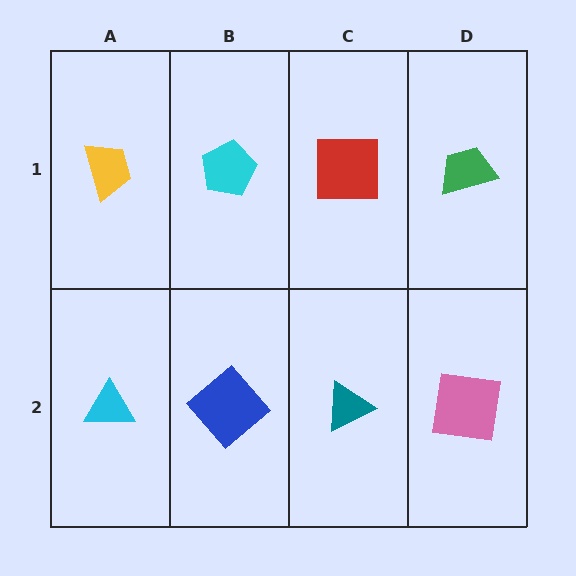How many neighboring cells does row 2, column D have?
2.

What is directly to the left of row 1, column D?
A red square.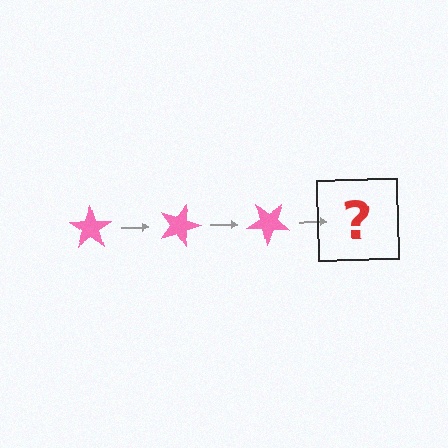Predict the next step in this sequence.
The next step is a pink star rotated 60 degrees.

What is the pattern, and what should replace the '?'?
The pattern is that the star rotates 20 degrees each step. The '?' should be a pink star rotated 60 degrees.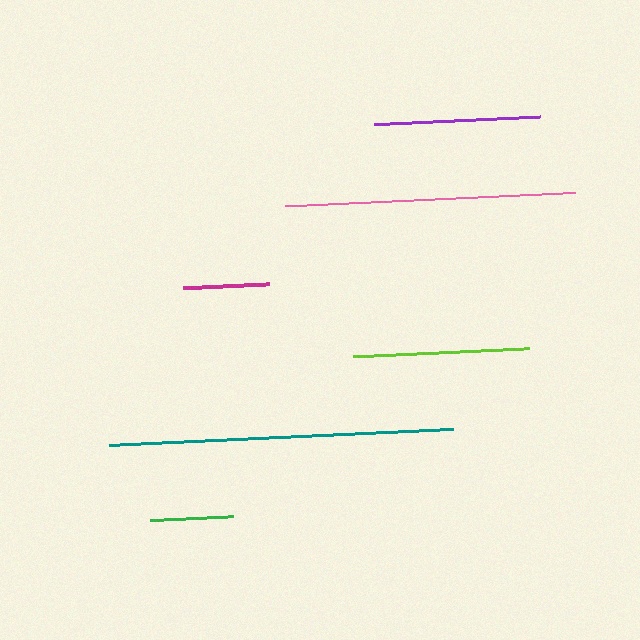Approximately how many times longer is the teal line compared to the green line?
The teal line is approximately 4.2 times the length of the green line.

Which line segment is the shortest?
The green line is the shortest at approximately 83 pixels.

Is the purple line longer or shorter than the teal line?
The teal line is longer than the purple line.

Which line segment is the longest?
The teal line is the longest at approximately 344 pixels.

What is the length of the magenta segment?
The magenta segment is approximately 86 pixels long.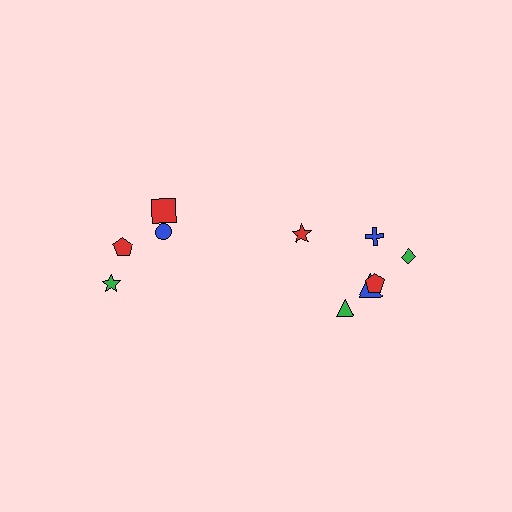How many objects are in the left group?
There are 4 objects.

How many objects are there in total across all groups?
There are 10 objects.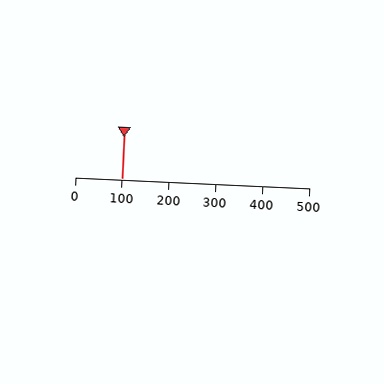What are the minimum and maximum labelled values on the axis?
The axis runs from 0 to 500.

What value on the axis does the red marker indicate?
The marker indicates approximately 100.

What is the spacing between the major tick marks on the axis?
The major ticks are spaced 100 apart.